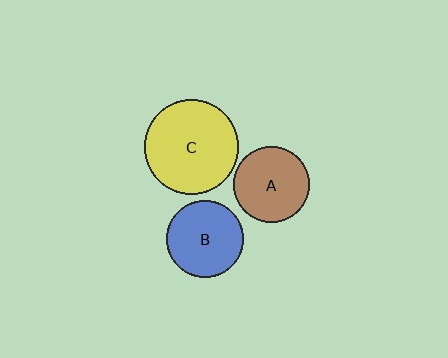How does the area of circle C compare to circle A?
Approximately 1.5 times.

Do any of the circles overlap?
No, none of the circles overlap.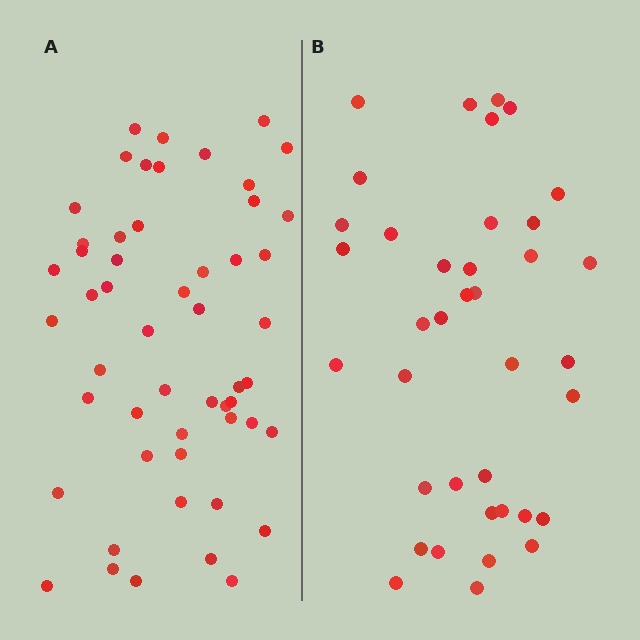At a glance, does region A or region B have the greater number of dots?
Region A (the left region) has more dots.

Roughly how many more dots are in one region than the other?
Region A has approximately 15 more dots than region B.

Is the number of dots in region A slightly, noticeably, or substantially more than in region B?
Region A has noticeably more, but not dramatically so. The ratio is roughly 1.4 to 1.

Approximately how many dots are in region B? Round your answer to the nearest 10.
About 40 dots. (The exact count is 38, which rounds to 40.)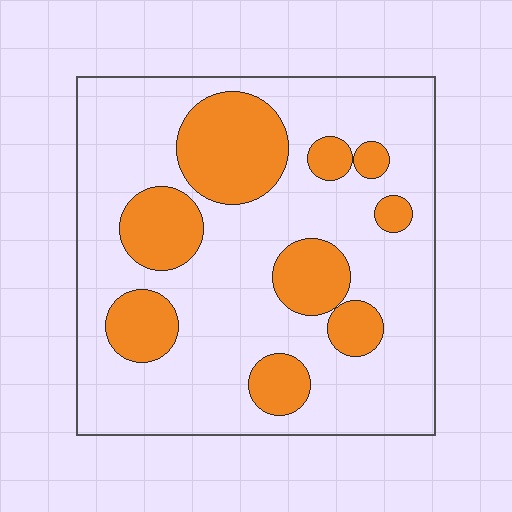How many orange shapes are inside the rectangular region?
9.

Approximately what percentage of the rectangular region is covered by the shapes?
Approximately 25%.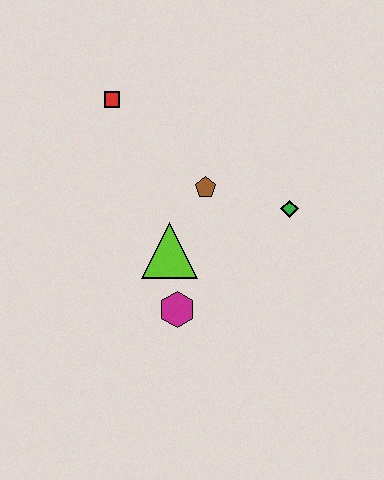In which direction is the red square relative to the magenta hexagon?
The red square is above the magenta hexagon.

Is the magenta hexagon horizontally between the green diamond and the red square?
Yes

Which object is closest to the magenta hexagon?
The lime triangle is closest to the magenta hexagon.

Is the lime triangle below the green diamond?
Yes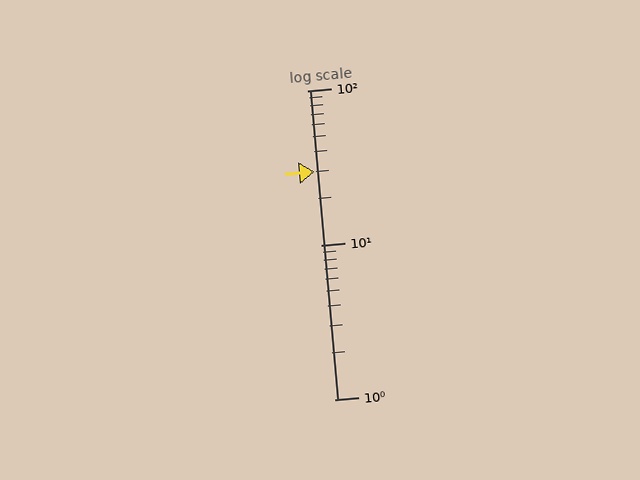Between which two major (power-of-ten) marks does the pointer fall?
The pointer is between 10 and 100.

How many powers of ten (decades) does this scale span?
The scale spans 2 decades, from 1 to 100.